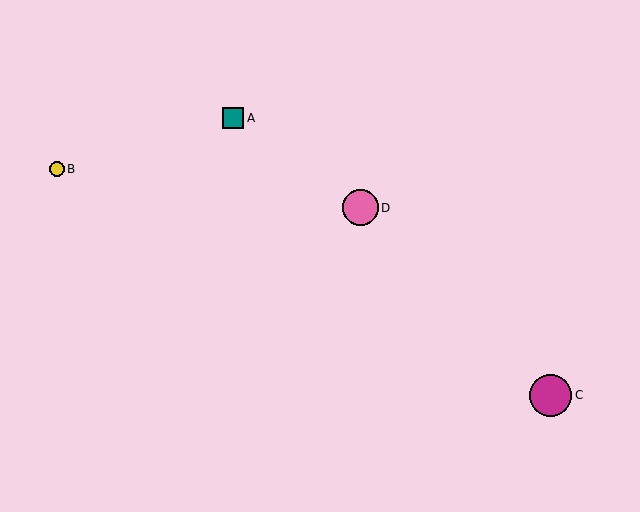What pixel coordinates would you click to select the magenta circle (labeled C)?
Click at (551, 395) to select the magenta circle C.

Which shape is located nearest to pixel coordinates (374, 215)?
The pink circle (labeled D) at (360, 208) is nearest to that location.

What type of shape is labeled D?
Shape D is a pink circle.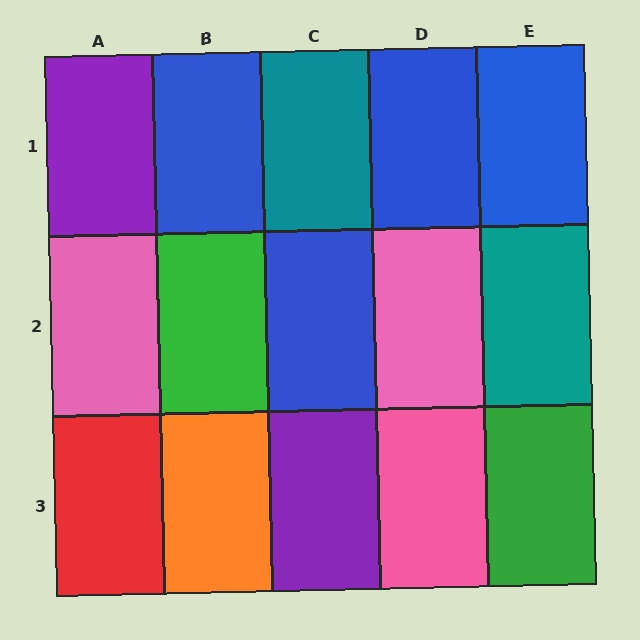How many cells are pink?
3 cells are pink.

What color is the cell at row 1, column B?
Blue.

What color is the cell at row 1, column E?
Blue.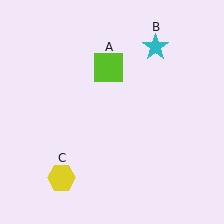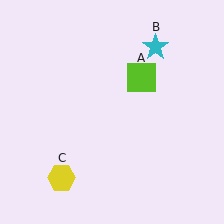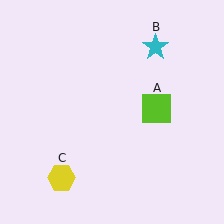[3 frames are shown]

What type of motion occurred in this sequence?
The lime square (object A) rotated clockwise around the center of the scene.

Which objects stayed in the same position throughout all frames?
Cyan star (object B) and yellow hexagon (object C) remained stationary.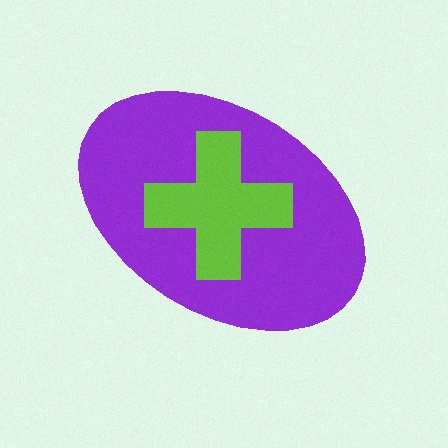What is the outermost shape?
The purple ellipse.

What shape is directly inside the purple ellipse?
The lime cross.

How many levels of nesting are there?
2.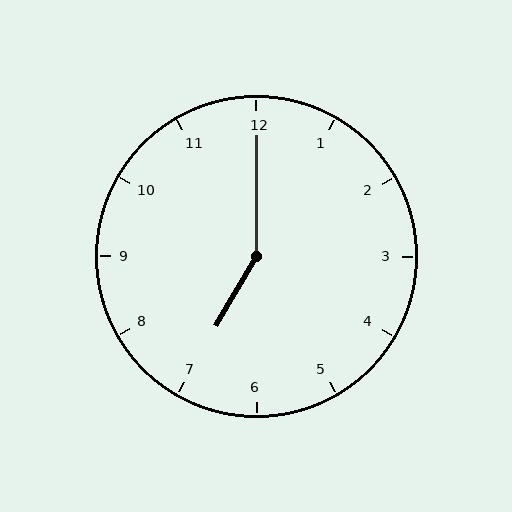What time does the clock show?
7:00.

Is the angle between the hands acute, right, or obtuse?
It is obtuse.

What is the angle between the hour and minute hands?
Approximately 150 degrees.